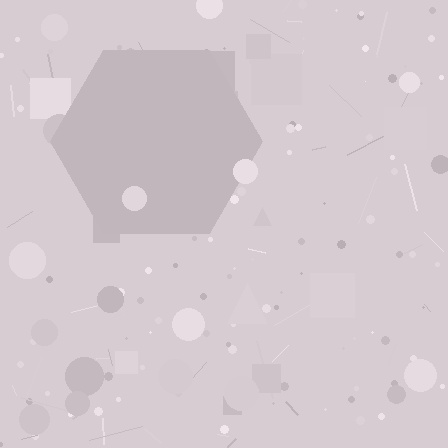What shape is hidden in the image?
A hexagon is hidden in the image.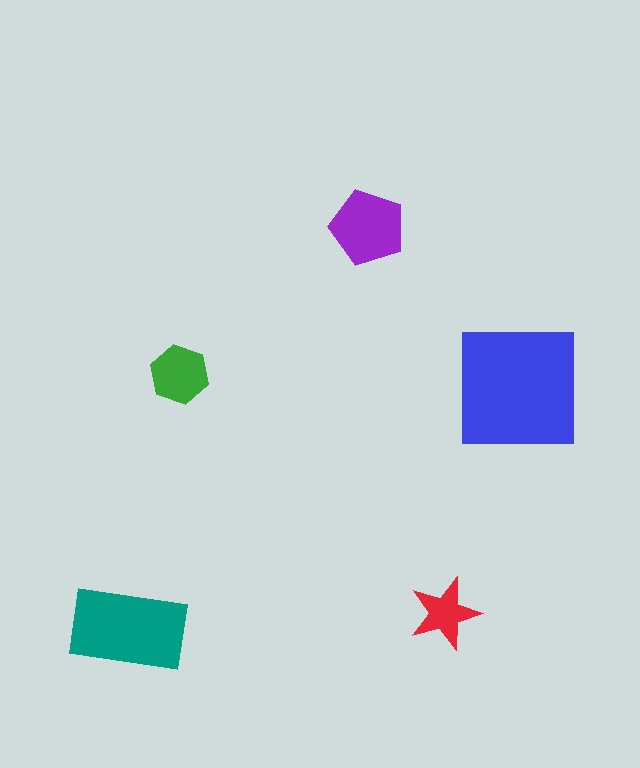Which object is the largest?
The blue square.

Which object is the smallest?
The red star.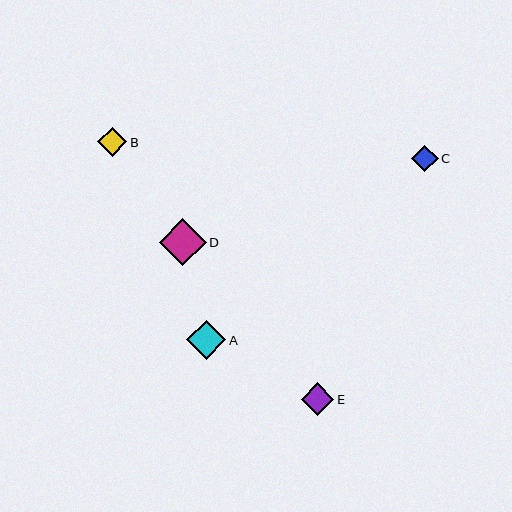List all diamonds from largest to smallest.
From largest to smallest: D, A, E, B, C.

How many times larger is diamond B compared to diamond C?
Diamond B is approximately 1.1 times the size of diamond C.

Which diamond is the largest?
Diamond D is the largest with a size of approximately 47 pixels.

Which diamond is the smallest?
Diamond C is the smallest with a size of approximately 26 pixels.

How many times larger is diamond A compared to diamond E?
Diamond A is approximately 1.2 times the size of diamond E.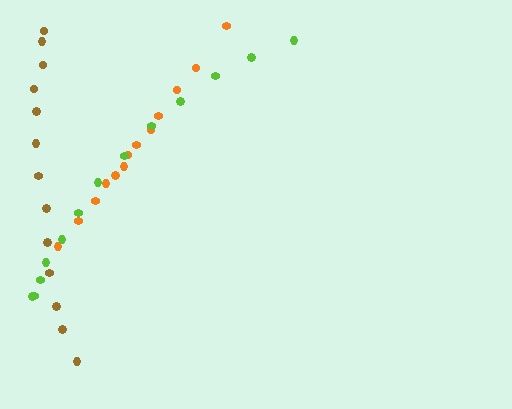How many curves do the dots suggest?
There are 3 distinct paths.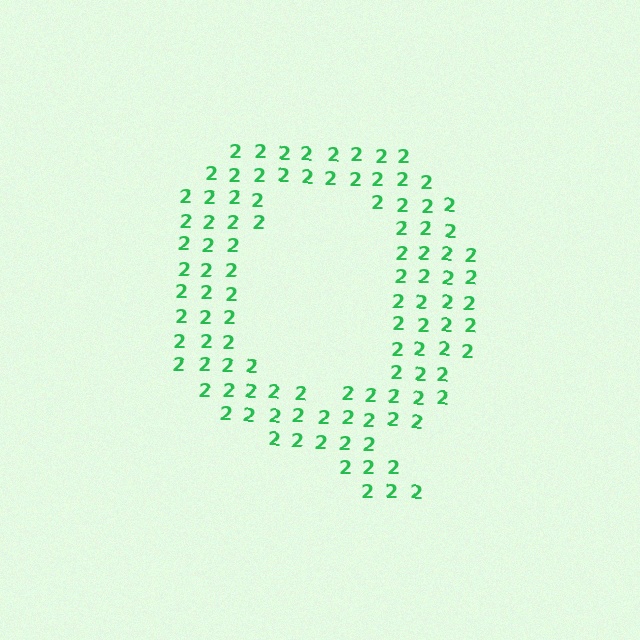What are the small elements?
The small elements are digit 2's.